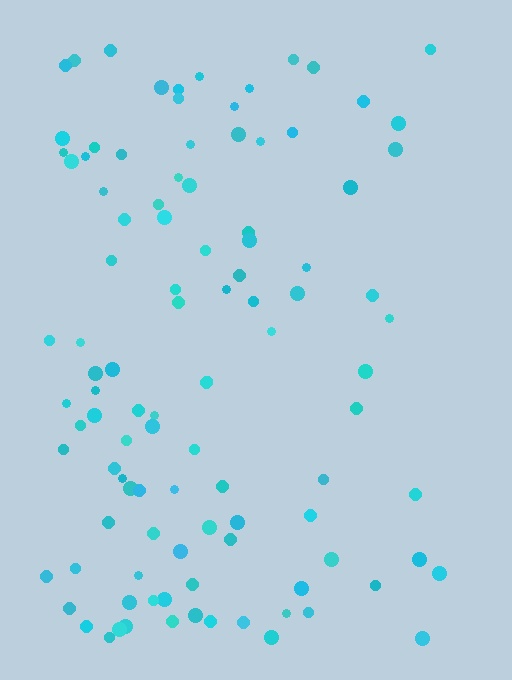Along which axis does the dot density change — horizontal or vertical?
Horizontal.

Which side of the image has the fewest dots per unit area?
The right.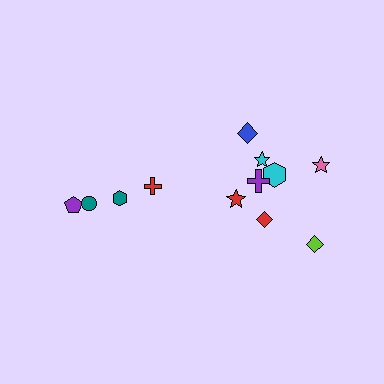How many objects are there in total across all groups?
There are 12 objects.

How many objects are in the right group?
There are 8 objects.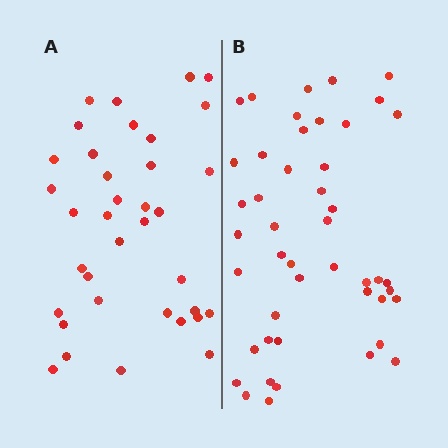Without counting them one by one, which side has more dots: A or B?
Region B (the right region) has more dots.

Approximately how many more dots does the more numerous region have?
Region B has roughly 10 or so more dots than region A.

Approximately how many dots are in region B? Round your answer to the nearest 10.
About 50 dots. (The exact count is 46, which rounds to 50.)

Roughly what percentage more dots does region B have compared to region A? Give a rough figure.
About 30% more.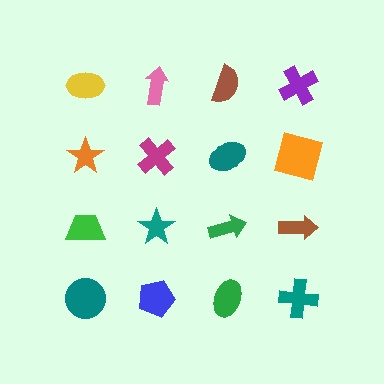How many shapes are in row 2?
4 shapes.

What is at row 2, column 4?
An orange square.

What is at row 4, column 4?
A teal cross.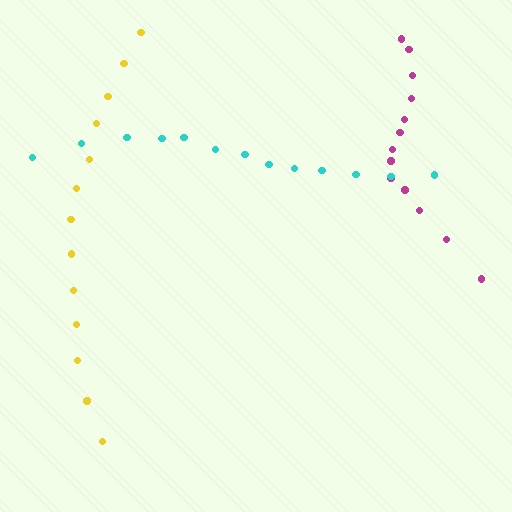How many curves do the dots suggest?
There are 3 distinct paths.